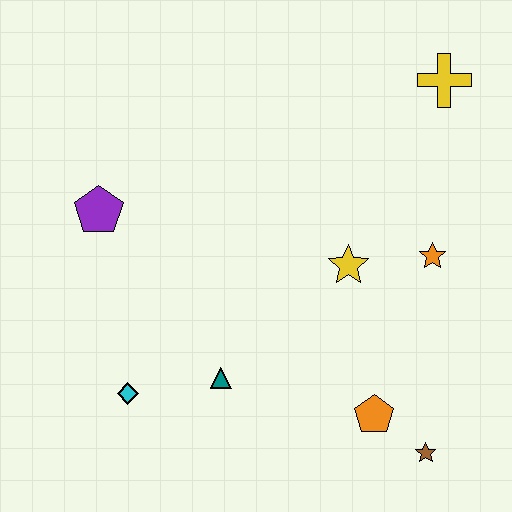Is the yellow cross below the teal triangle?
No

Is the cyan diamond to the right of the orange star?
No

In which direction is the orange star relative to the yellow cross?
The orange star is below the yellow cross.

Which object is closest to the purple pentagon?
The cyan diamond is closest to the purple pentagon.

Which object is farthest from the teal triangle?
The yellow cross is farthest from the teal triangle.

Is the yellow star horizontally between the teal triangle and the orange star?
Yes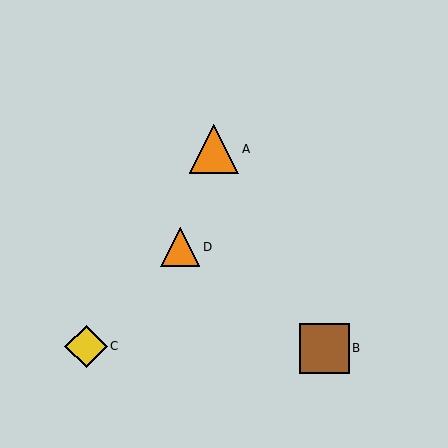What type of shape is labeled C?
Shape C is a yellow diamond.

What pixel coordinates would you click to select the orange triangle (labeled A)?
Click at (214, 149) to select the orange triangle A.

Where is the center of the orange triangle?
The center of the orange triangle is at (180, 247).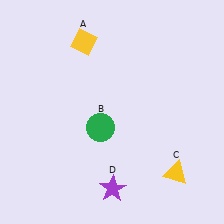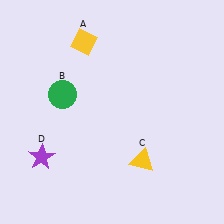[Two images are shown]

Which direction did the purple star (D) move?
The purple star (D) moved left.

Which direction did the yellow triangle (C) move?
The yellow triangle (C) moved left.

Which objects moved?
The objects that moved are: the green circle (B), the yellow triangle (C), the purple star (D).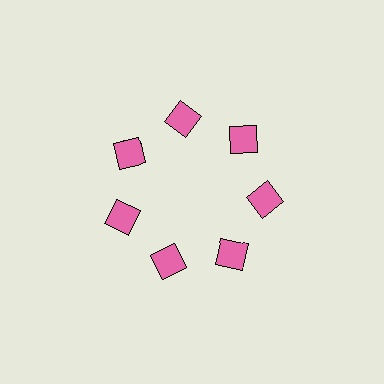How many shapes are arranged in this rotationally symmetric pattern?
There are 7 shapes, arranged in 7 groups of 1.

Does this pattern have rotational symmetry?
Yes, this pattern has 7-fold rotational symmetry. It looks the same after rotating 51 degrees around the center.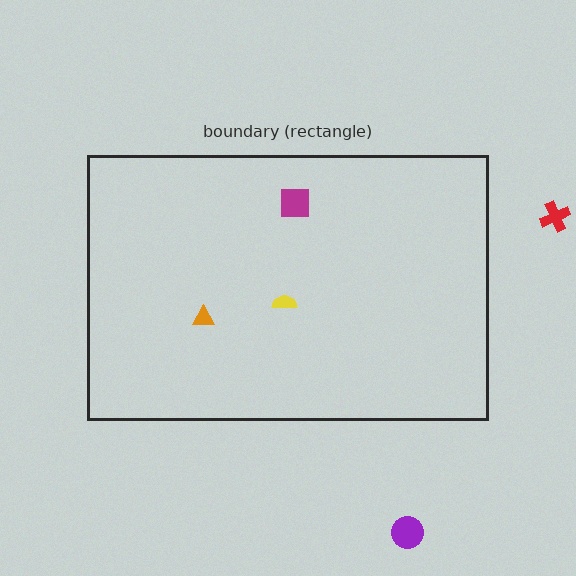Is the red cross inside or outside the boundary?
Outside.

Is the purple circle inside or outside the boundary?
Outside.